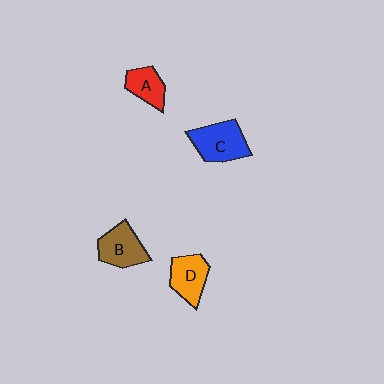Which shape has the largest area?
Shape C (blue).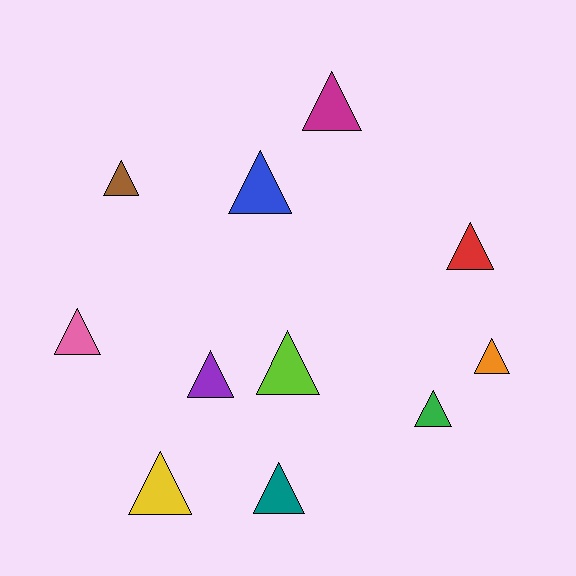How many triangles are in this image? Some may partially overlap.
There are 11 triangles.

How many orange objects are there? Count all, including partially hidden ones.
There is 1 orange object.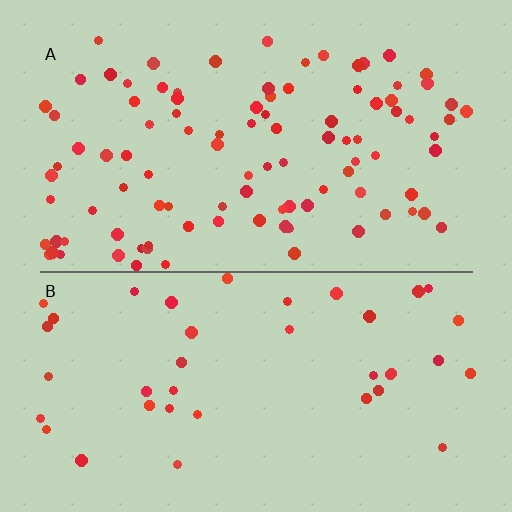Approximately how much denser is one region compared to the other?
Approximately 2.5× — region A over region B.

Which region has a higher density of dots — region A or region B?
A (the top).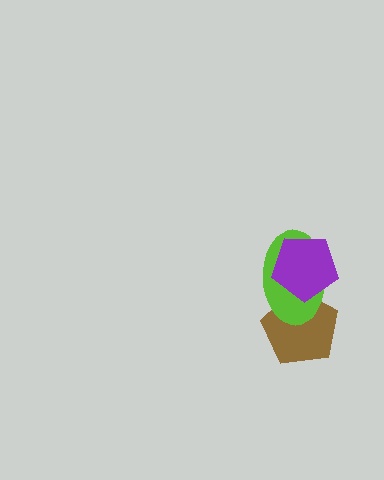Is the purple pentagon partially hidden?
No, no other shape covers it.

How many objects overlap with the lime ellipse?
2 objects overlap with the lime ellipse.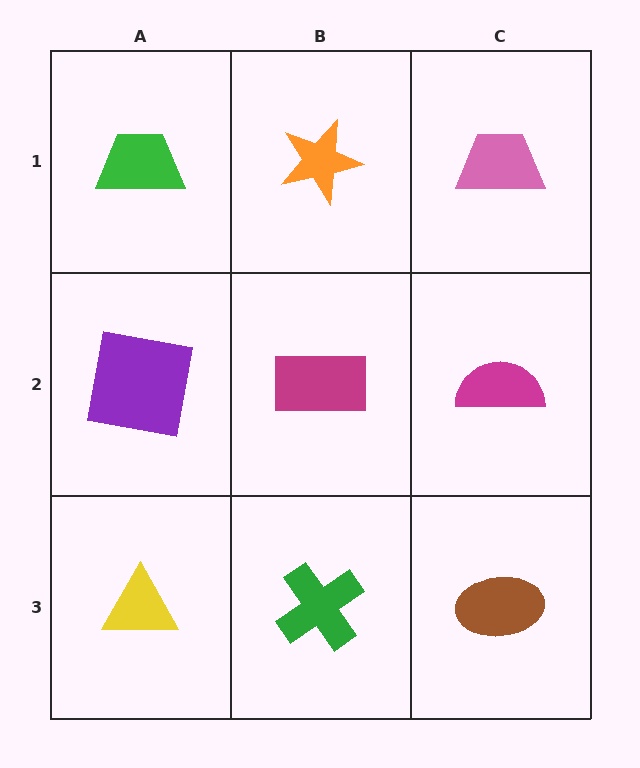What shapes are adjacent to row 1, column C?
A magenta semicircle (row 2, column C), an orange star (row 1, column B).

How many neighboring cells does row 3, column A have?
2.